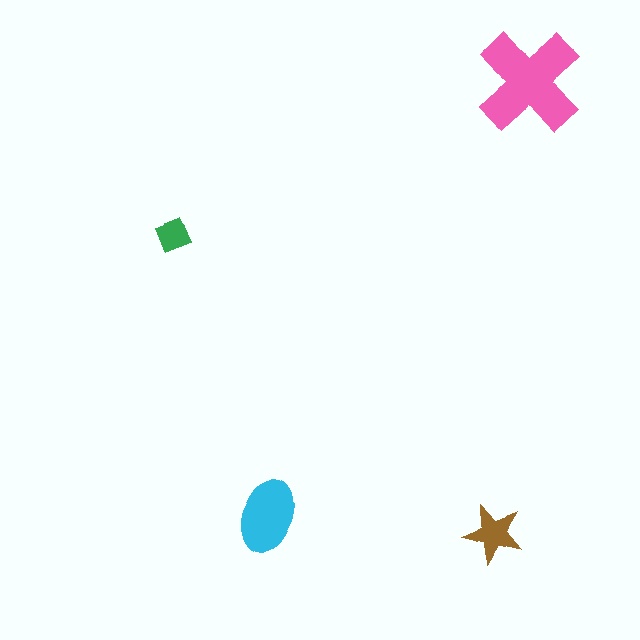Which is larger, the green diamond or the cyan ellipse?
The cyan ellipse.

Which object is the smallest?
The green diamond.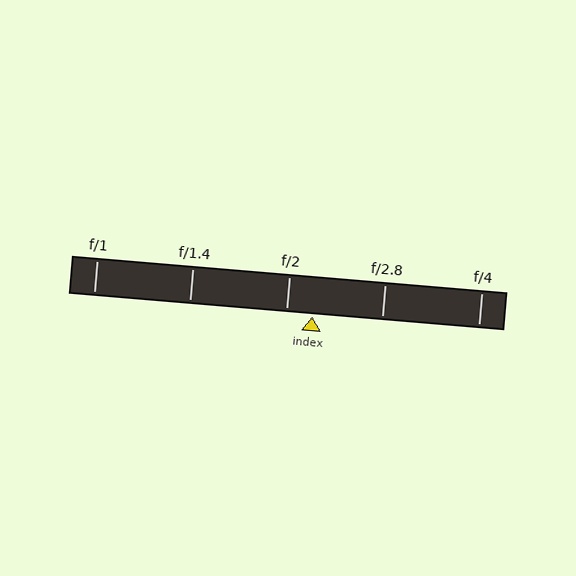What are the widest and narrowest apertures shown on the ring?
The widest aperture shown is f/1 and the narrowest is f/4.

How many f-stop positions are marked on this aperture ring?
There are 5 f-stop positions marked.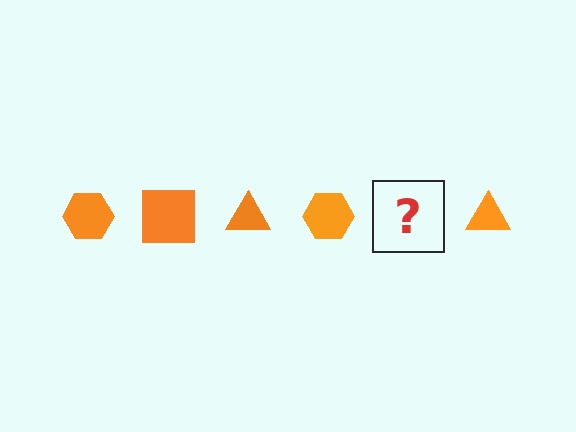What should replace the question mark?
The question mark should be replaced with an orange square.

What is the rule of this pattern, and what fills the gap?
The rule is that the pattern cycles through hexagon, square, triangle shapes in orange. The gap should be filled with an orange square.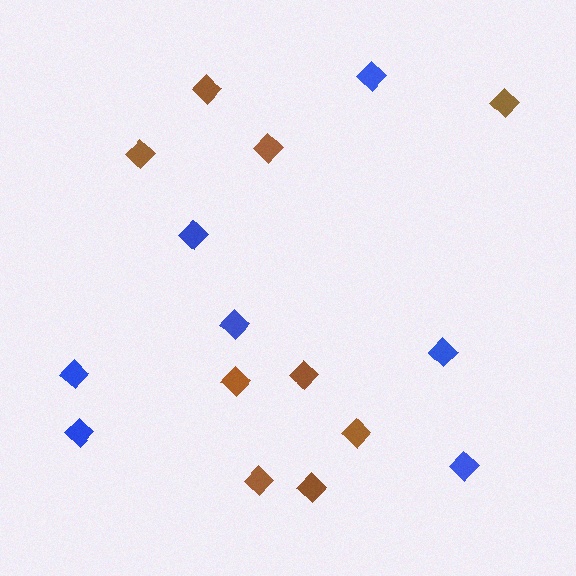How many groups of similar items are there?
There are 2 groups: one group of brown diamonds (9) and one group of blue diamonds (7).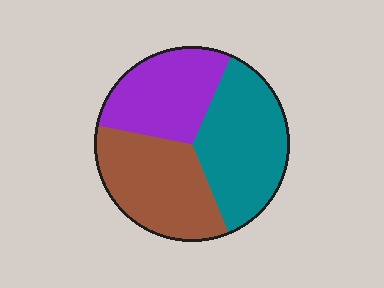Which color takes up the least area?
Purple, at roughly 30%.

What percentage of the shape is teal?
Teal covers 37% of the shape.